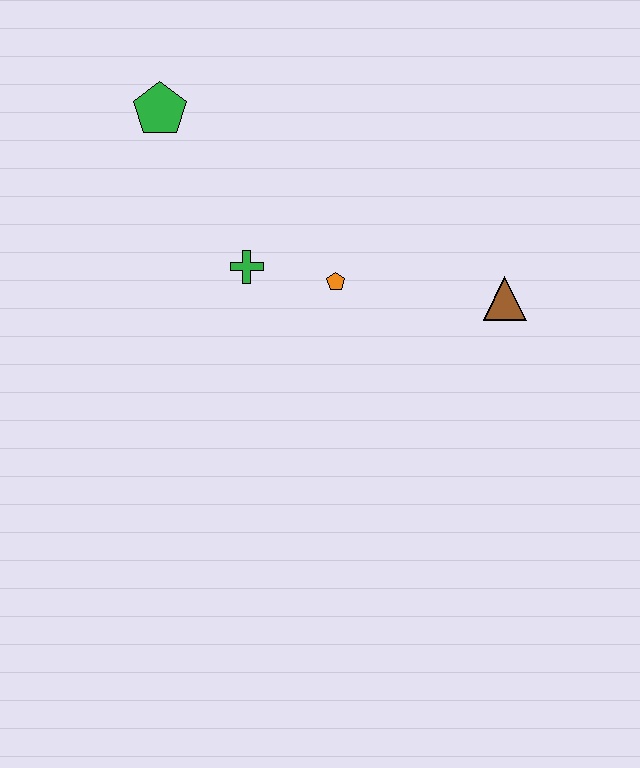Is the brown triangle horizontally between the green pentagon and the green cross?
No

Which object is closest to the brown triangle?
The orange pentagon is closest to the brown triangle.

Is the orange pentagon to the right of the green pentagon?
Yes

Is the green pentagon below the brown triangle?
No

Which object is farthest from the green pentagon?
The brown triangle is farthest from the green pentagon.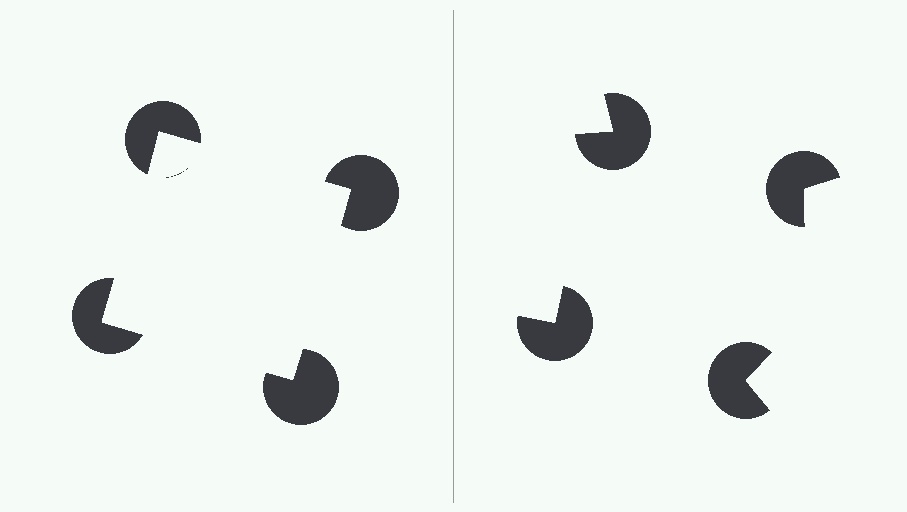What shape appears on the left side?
An illusory square.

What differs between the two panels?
The pac-man discs are positioned identically on both sides; only the wedge orientations differ. On the left they align to a square; on the right they are misaligned.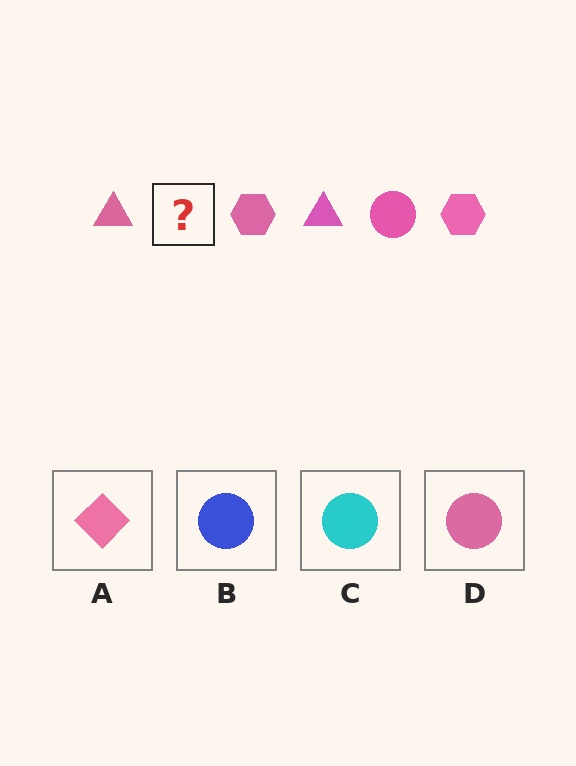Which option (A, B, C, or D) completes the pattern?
D.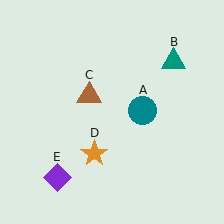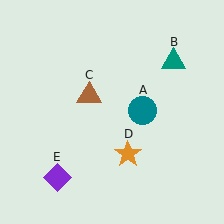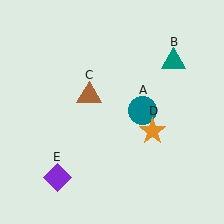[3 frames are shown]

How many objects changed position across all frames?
1 object changed position: orange star (object D).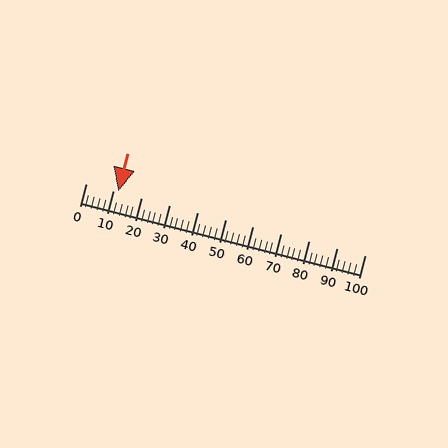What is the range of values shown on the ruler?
The ruler shows values from 0 to 100.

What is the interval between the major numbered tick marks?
The major tick marks are spaced 10 units apart.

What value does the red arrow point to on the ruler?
The red arrow points to approximately 12.